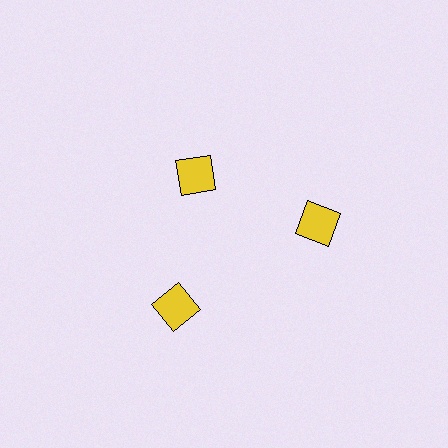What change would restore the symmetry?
The symmetry would be restored by moving it outward, back onto the ring so that all 3 diamonds sit at equal angles and equal distance from the center.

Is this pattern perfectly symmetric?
No. The 3 yellow diamonds are arranged in a ring, but one element near the 11 o'clock position is pulled inward toward the center, breaking the 3-fold rotational symmetry.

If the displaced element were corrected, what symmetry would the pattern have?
It would have 3-fold rotational symmetry — the pattern would map onto itself every 120 degrees.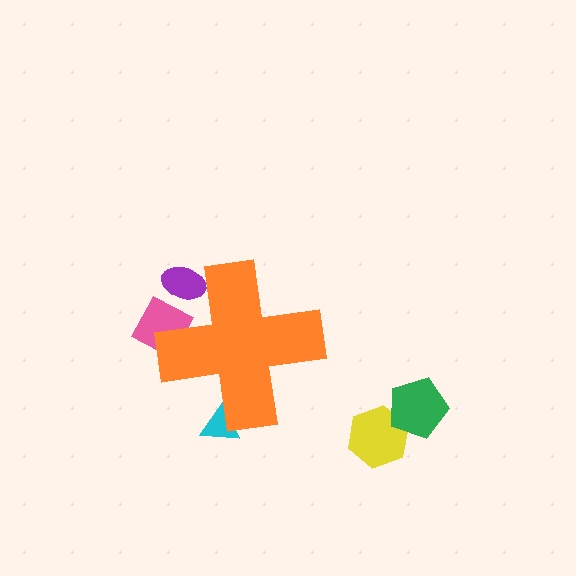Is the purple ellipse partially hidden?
Yes, the purple ellipse is partially hidden behind the orange cross.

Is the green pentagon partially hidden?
No, the green pentagon is fully visible.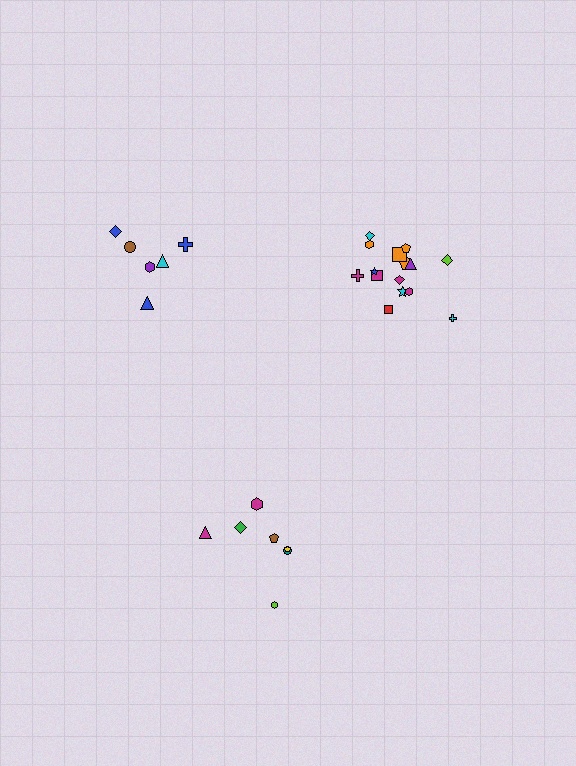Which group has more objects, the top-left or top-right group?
The top-right group.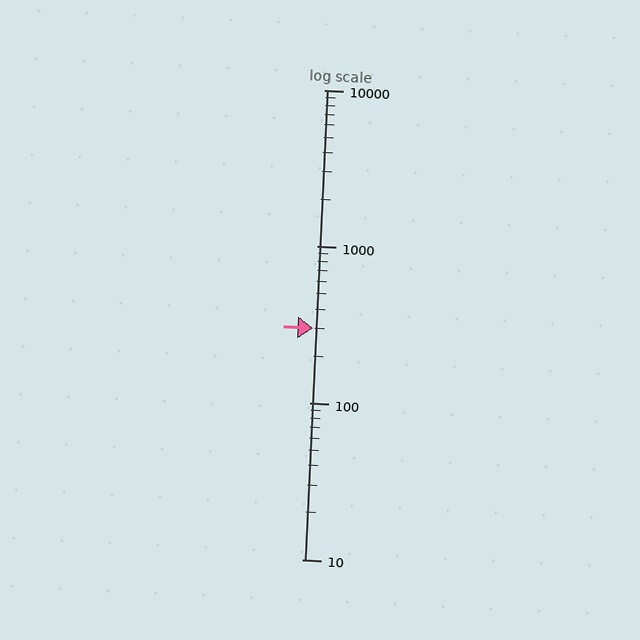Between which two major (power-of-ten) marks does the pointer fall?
The pointer is between 100 and 1000.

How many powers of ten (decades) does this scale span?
The scale spans 3 decades, from 10 to 10000.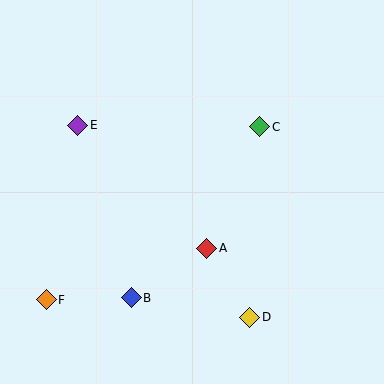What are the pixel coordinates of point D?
Point D is at (250, 317).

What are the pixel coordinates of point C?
Point C is at (260, 127).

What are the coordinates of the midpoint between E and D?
The midpoint between E and D is at (164, 221).